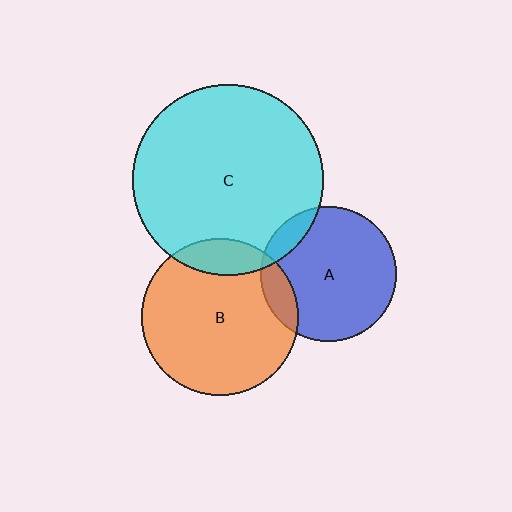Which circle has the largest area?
Circle C (cyan).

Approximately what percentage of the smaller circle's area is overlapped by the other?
Approximately 10%.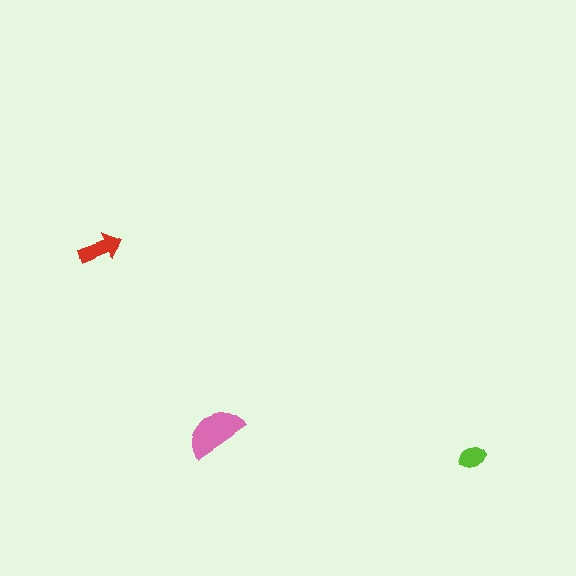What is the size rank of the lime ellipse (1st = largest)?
3rd.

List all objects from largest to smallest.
The pink semicircle, the red arrow, the lime ellipse.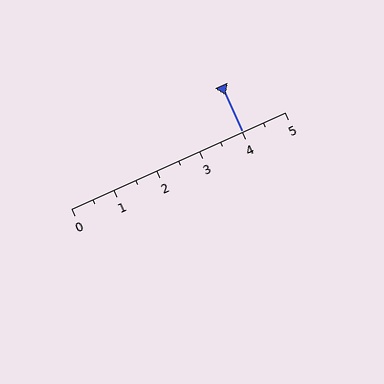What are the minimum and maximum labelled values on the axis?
The axis runs from 0 to 5.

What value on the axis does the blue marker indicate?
The marker indicates approximately 4.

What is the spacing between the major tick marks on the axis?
The major ticks are spaced 1 apart.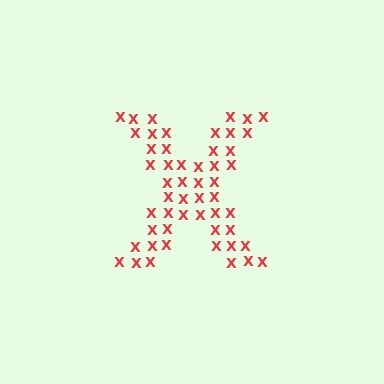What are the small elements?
The small elements are letter X's.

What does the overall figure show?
The overall figure shows the letter X.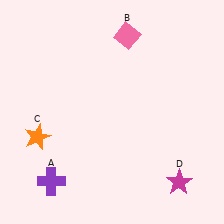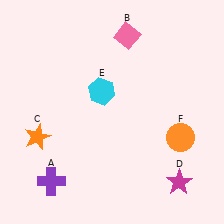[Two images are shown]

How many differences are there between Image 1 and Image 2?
There are 2 differences between the two images.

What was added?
A cyan hexagon (E), an orange circle (F) were added in Image 2.